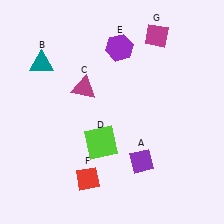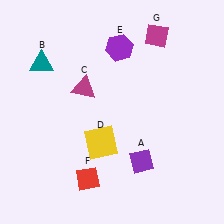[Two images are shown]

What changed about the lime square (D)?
In Image 1, D is lime. In Image 2, it changed to yellow.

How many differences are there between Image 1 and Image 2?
There is 1 difference between the two images.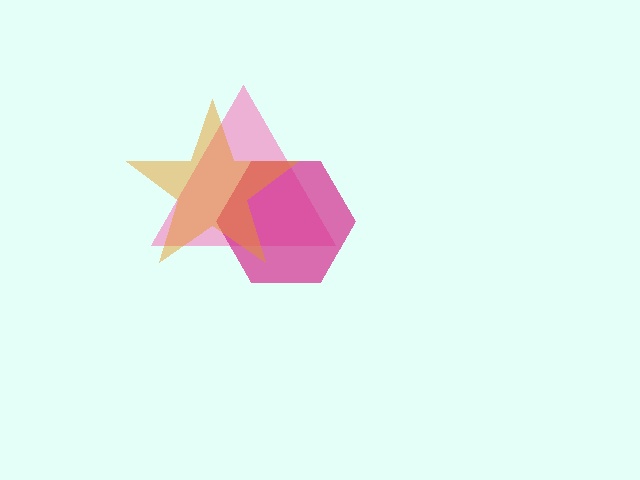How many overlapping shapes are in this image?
There are 3 overlapping shapes in the image.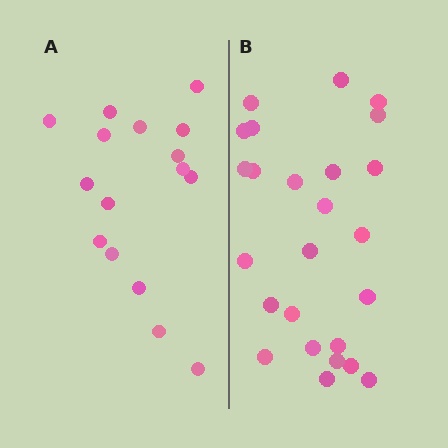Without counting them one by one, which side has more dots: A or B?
Region B (the right region) has more dots.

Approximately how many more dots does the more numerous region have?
Region B has roughly 8 or so more dots than region A.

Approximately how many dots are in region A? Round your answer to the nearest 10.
About 20 dots. (The exact count is 16, which rounds to 20.)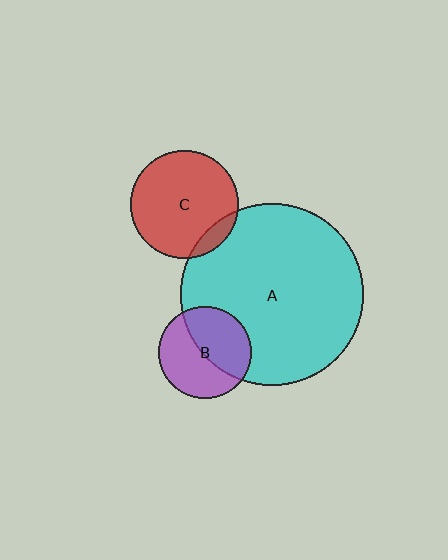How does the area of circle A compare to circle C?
Approximately 2.9 times.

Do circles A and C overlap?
Yes.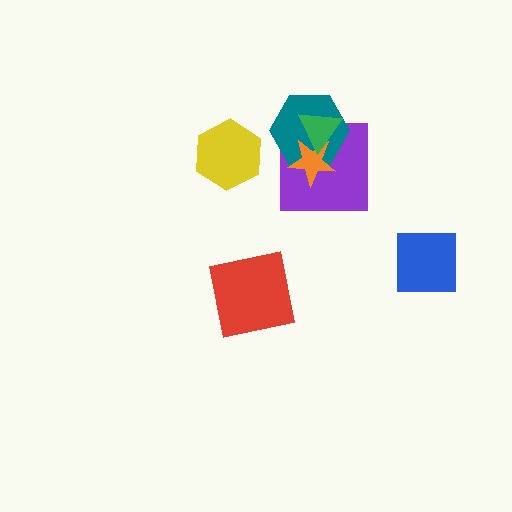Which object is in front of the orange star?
The green triangle is in front of the orange star.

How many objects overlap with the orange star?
3 objects overlap with the orange star.